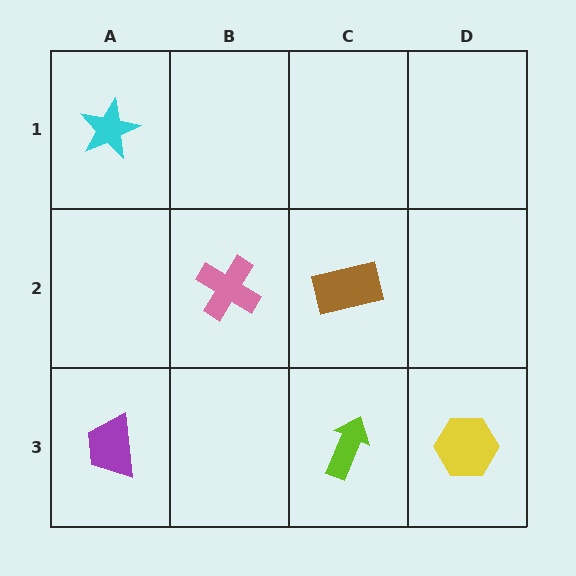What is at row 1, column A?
A cyan star.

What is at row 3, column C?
A lime arrow.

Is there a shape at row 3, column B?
No, that cell is empty.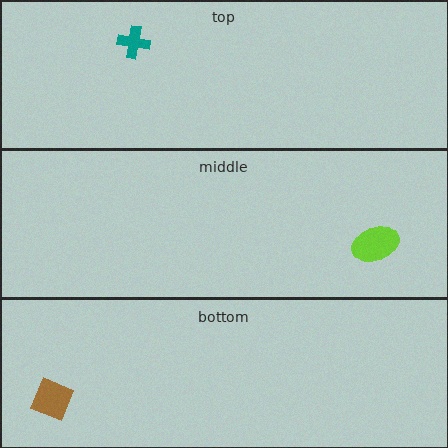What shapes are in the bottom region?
The brown diamond.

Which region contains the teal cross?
The top region.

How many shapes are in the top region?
1.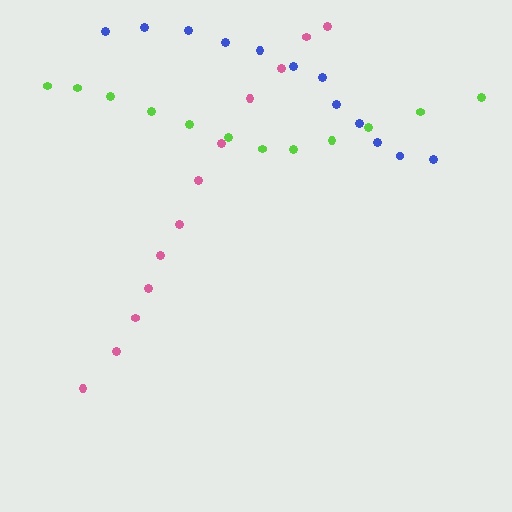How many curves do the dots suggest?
There are 3 distinct paths.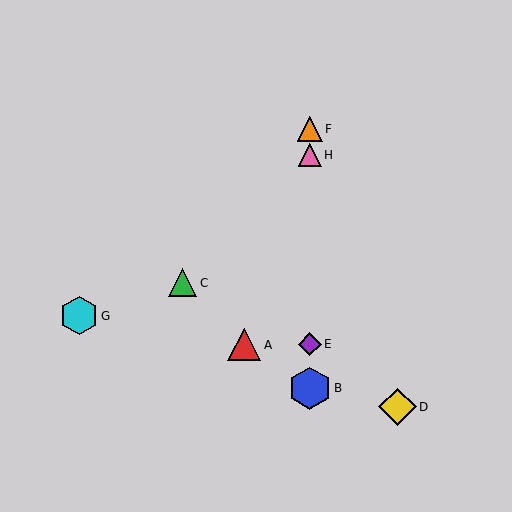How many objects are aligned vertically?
4 objects (B, E, F, H) are aligned vertically.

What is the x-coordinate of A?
Object A is at x≈244.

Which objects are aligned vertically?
Objects B, E, F, H are aligned vertically.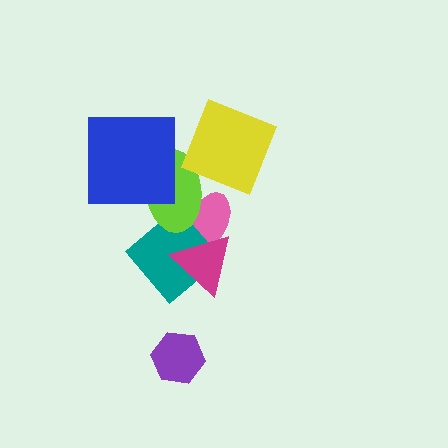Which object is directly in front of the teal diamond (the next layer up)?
The magenta triangle is directly in front of the teal diamond.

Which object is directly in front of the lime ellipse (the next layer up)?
The blue square is directly in front of the lime ellipse.